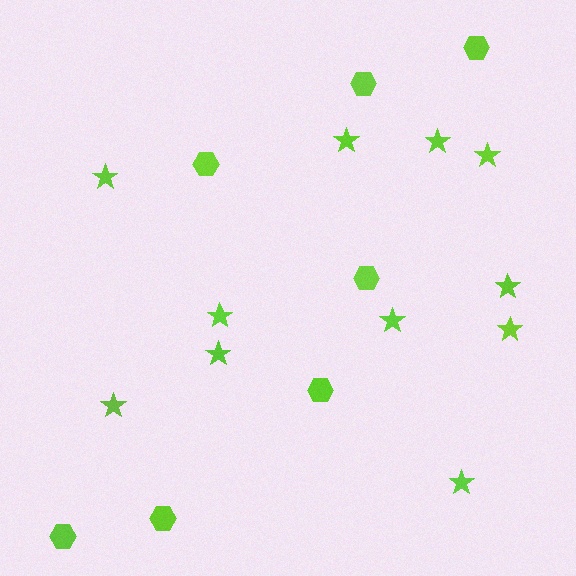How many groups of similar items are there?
There are 2 groups: one group of stars (11) and one group of hexagons (7).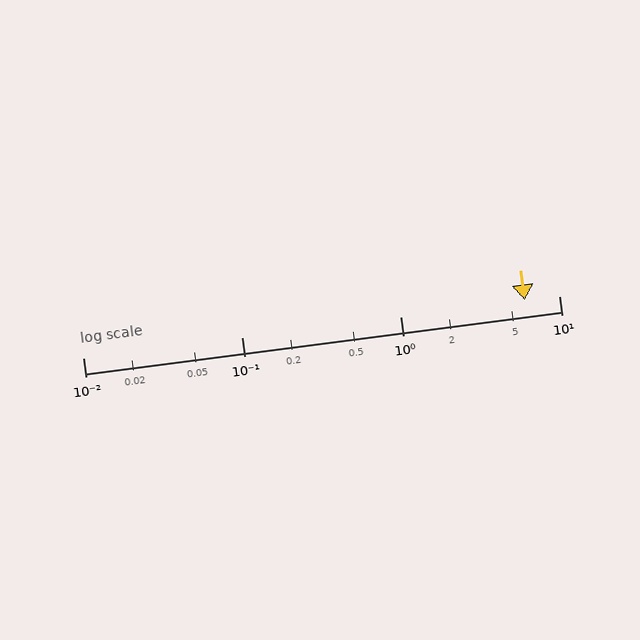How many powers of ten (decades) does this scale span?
The scale spans 3 decades, from 0.01 to 10.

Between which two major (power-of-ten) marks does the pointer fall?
The pointer is between 1 and 10.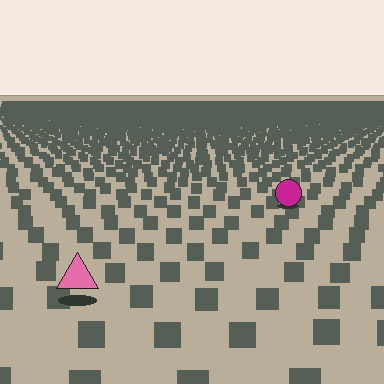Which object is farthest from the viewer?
The magenta circle is farthest from the viewer. It appears smaller and the ground texture around it is denser.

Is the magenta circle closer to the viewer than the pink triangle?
No. The pink triangle is closer — you can tell from the texture gradient: the ground texture is coarser near it.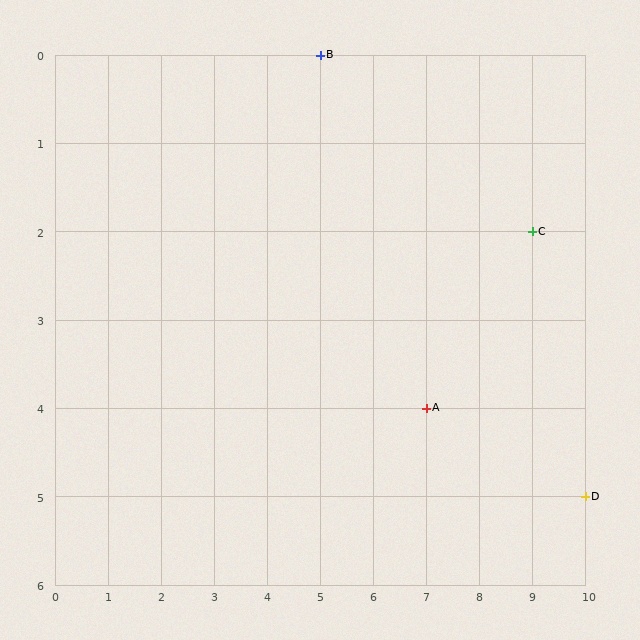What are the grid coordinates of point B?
Point B is at grid coordinates (5, 0).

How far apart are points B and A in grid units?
Points B and A are 2 columns and 4 rows apart (about 4.5 grid units diagonally).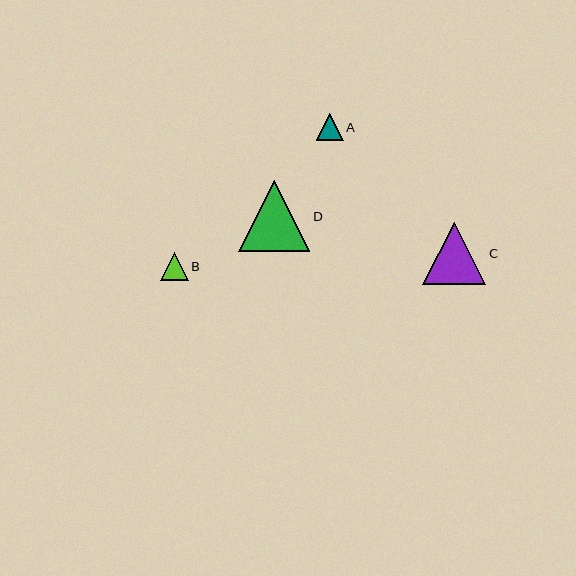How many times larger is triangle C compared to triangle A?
Triangle C is approximately 2.4 times the size of triangle A.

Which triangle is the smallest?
Triangle A is the smallest with a size of approximately 26 pixels.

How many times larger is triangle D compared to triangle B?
Triangle D is approximately 2.5 times the size of triangle B.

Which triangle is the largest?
Triangle D is the largest with a size of approximately 71 pixels.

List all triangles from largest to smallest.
From largest to smallest: D, C, B, A.